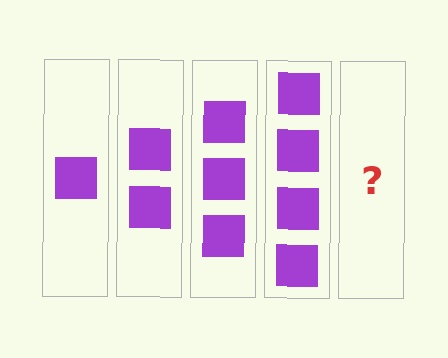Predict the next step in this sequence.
The next step is 5 squares.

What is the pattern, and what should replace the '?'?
The pattern is that each step adds one more square. The '?' should be 5 squares.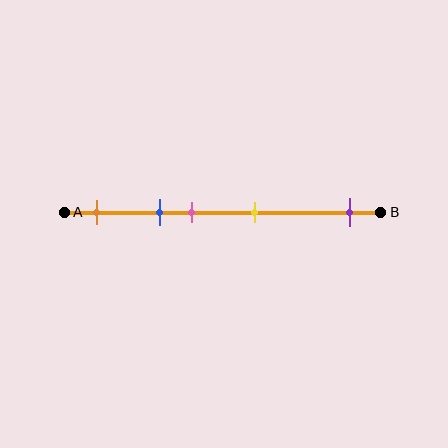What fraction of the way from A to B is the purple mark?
The purple mark is approximately 90% (0.9) of the way from A to B.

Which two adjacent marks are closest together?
The blue and pink marks are the closest adjacent pair.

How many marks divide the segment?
There are 5 marks dividing the segment.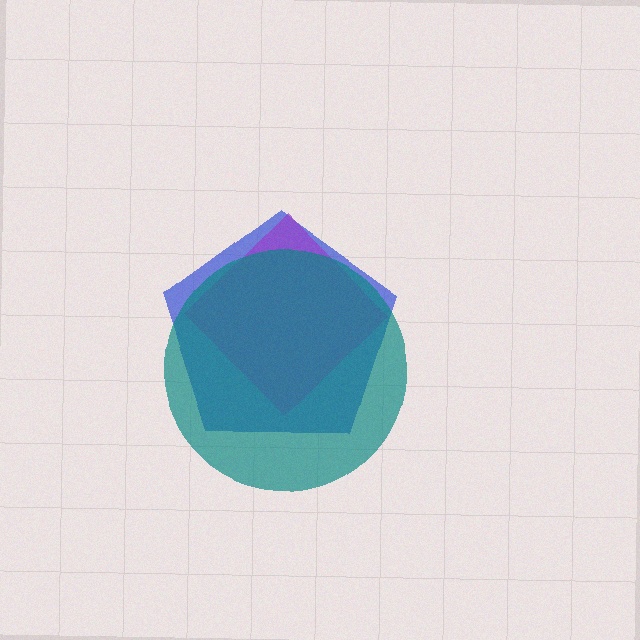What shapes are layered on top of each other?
The layered shapes are: a blue pentagon, a purple diamond, a teal circle.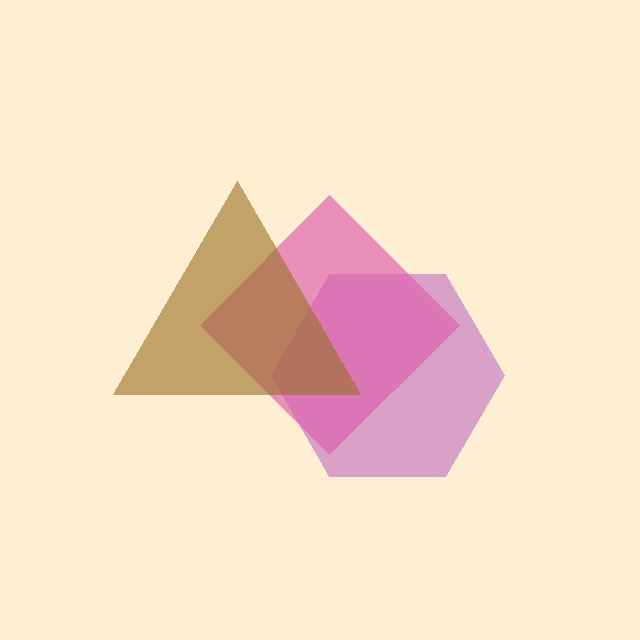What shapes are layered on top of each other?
The layered shapes are: a purple hexagon, a pink diamond, a brown triangle.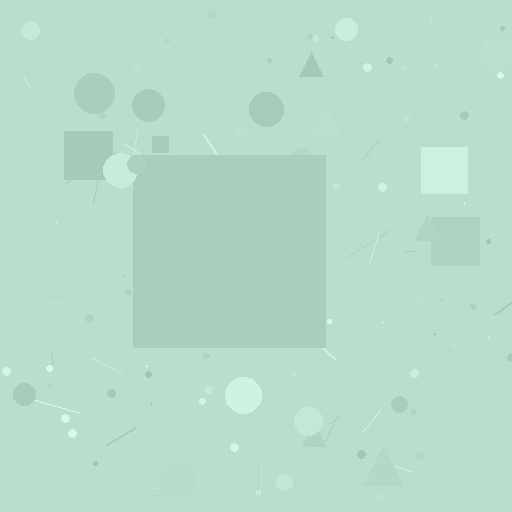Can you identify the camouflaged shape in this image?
The camouflaged shape is a square.